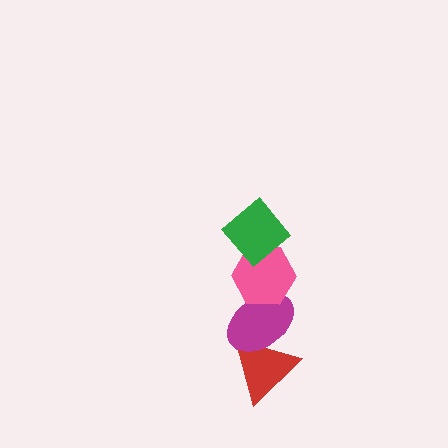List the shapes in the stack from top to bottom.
From top to bottom: the green diamond, the pink hexagon, the magenta ellipse, the red triangle.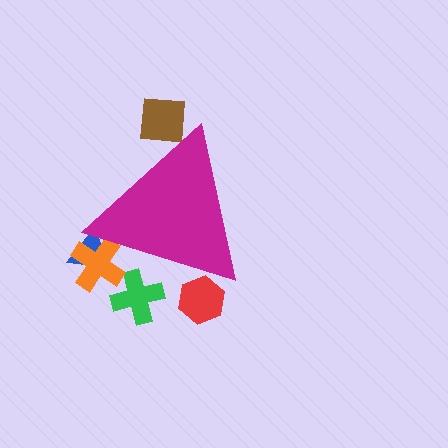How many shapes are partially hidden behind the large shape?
5 shapes are partially hidden.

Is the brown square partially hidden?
Yes, the brown square is partially hidden behind the magenta triangle.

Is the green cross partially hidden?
Yes, the green cross is partially hidden behind the magenta triangle.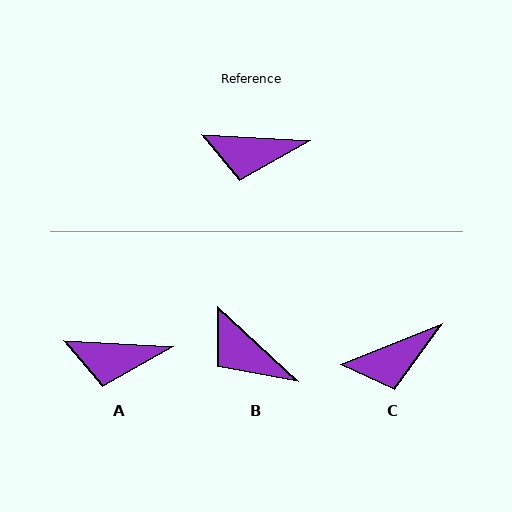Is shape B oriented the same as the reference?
No, it is off by about 40 degrees.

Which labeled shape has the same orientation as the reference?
A.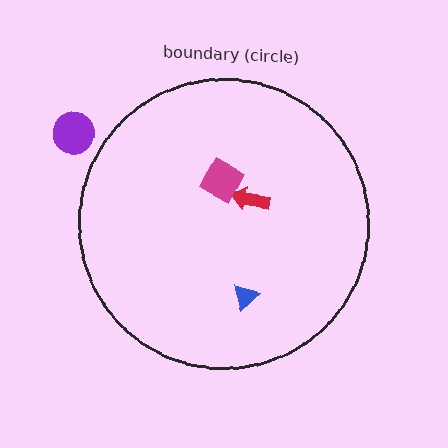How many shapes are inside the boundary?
3 inside, 1 outside.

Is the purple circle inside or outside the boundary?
Outside.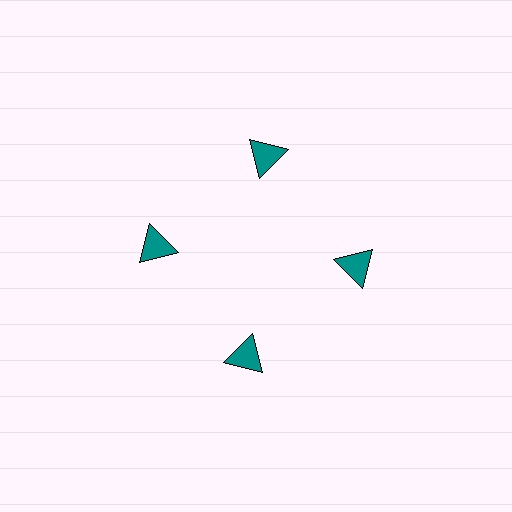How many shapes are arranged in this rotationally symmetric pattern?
There are 4 shapes, arranged in 4 groups of 1.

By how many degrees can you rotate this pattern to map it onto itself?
The pattern maps onto itself every 90 degrees of rotation.